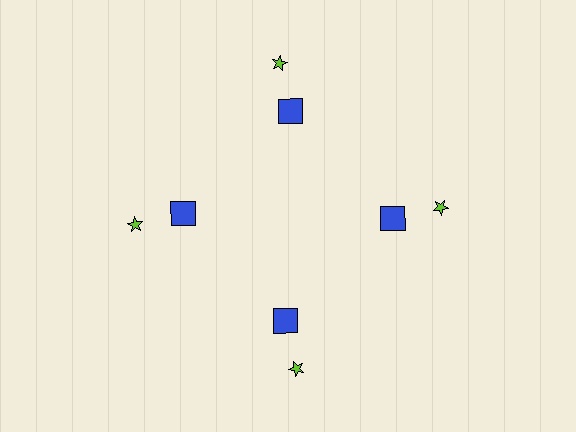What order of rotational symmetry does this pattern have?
This pattern has 4-fold rotational symmetry.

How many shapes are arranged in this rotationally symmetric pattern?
There are 8 shapes, arranged in 4 groups of 2.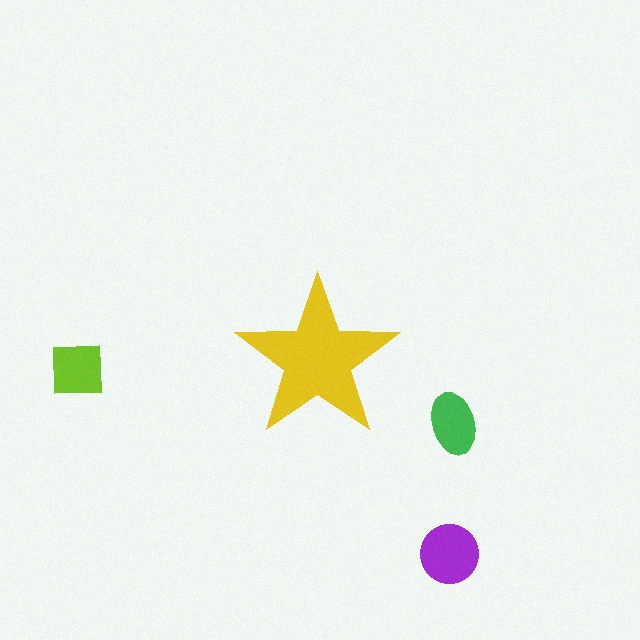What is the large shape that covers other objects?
A yellow star.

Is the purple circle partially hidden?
No, the purple circle is fully visible.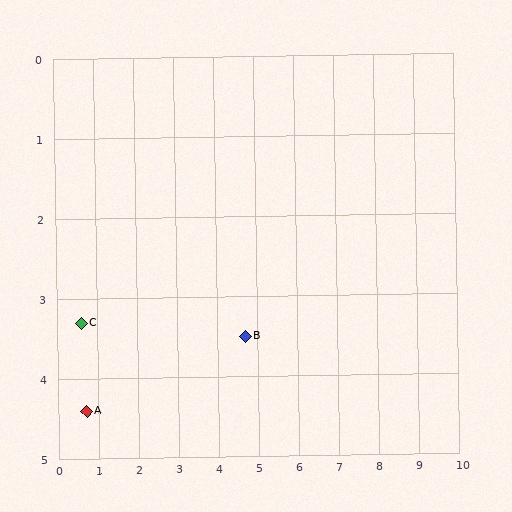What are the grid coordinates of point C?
Point C is at approximately (0.6, 3.3).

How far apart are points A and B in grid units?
Points A and B are about 4.1 grid units apart.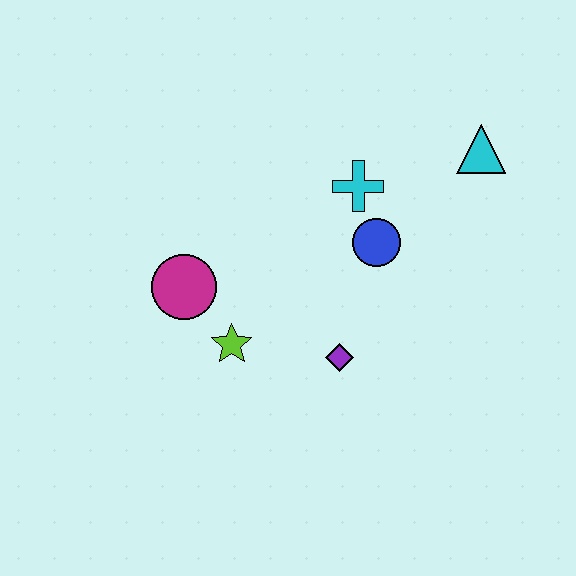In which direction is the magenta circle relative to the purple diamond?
The magenta circle is to the left of the purple diamond.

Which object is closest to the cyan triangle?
The cyan cross is closest to the cyan triangle.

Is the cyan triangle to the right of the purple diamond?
Yes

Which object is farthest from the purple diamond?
The cyan triangle is farthest from the purple diamond.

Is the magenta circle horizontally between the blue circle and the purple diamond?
No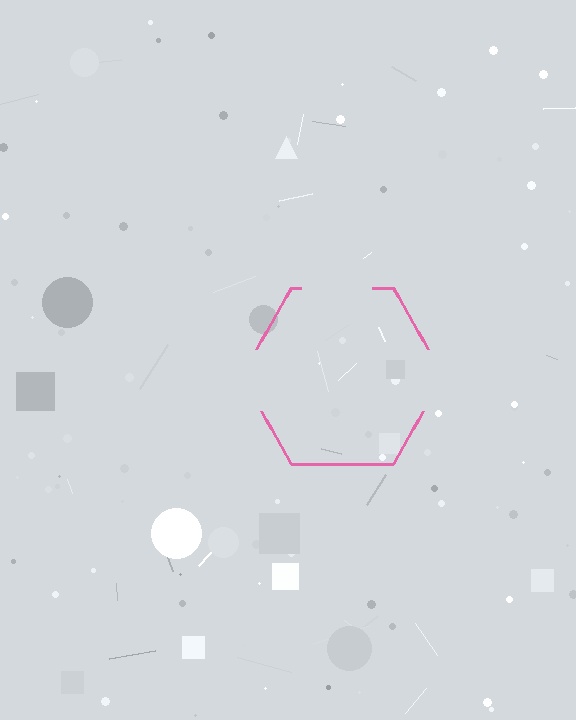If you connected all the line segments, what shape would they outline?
They would outline a hexagon.